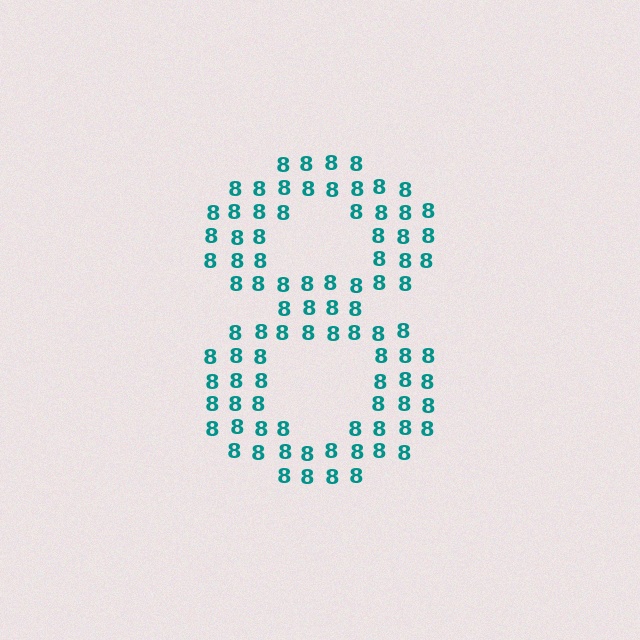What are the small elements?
The small elements are digit 8's.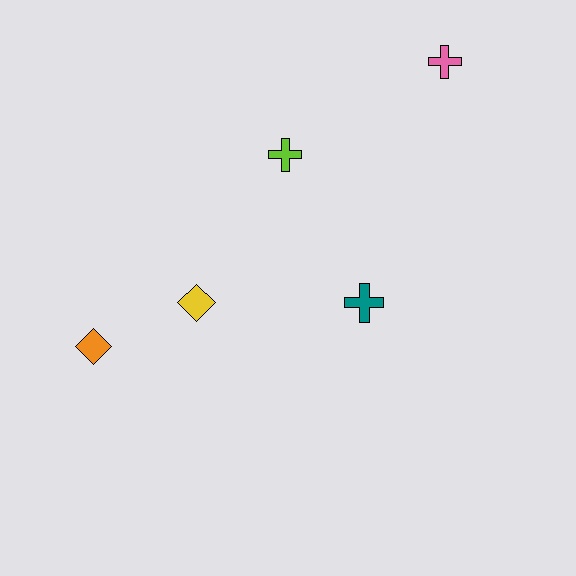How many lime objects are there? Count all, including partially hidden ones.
There is 1 lime object.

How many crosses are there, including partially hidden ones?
There are 3 crosses.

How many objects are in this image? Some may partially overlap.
There are 5 objects.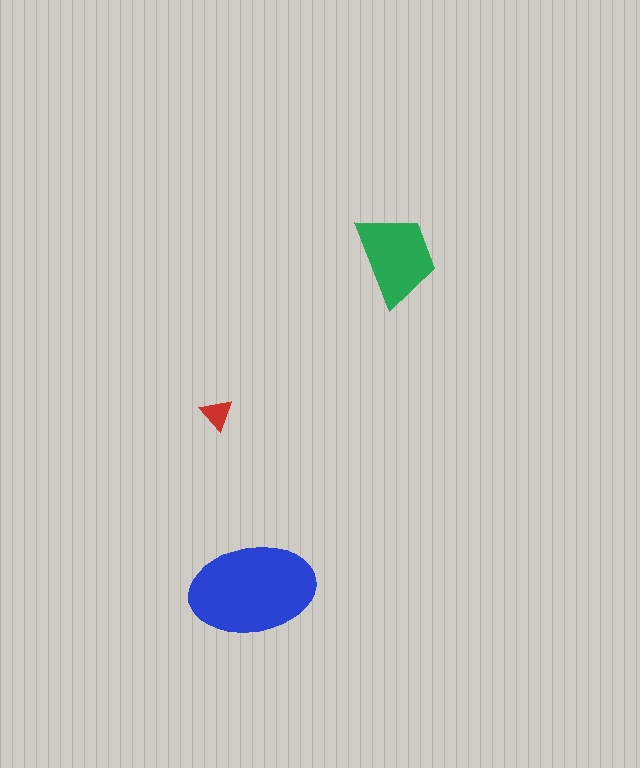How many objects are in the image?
There are 3 objects in the image.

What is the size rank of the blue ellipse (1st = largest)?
1st.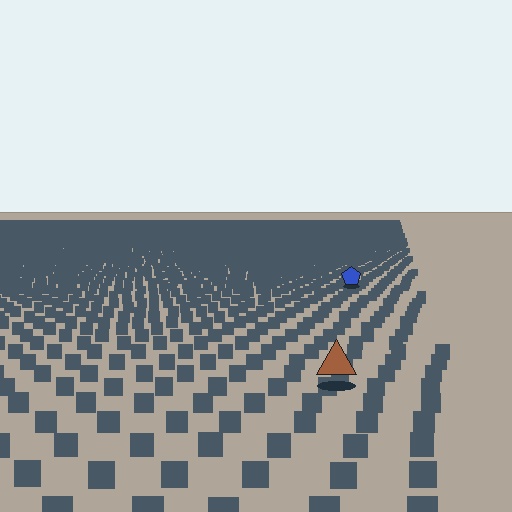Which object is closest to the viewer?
The brown triangle is closest. The texture marks near it are larger and more spread out.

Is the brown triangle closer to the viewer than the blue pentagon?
Yes. The brown triangle is closer — you can tell from the texture gradient: the ground texture is coarser near it.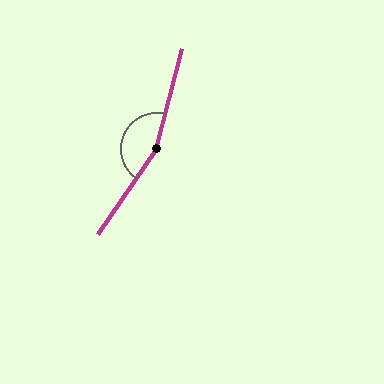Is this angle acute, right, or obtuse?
It is obtuse.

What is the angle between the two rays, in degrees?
Approximately 160 degrees.